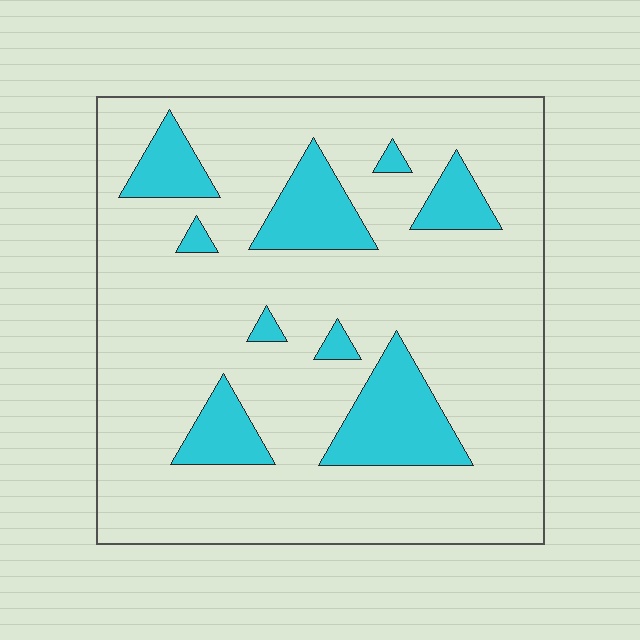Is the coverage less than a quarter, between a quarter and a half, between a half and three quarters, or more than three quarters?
Less than a quarter.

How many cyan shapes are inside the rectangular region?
9.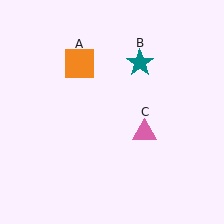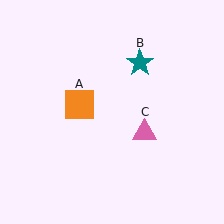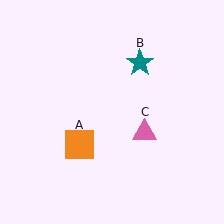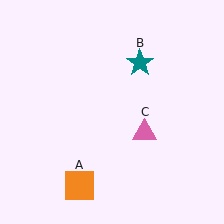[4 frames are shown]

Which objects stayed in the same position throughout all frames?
Teal star (object B) and pink triangle (object C) remained stationary.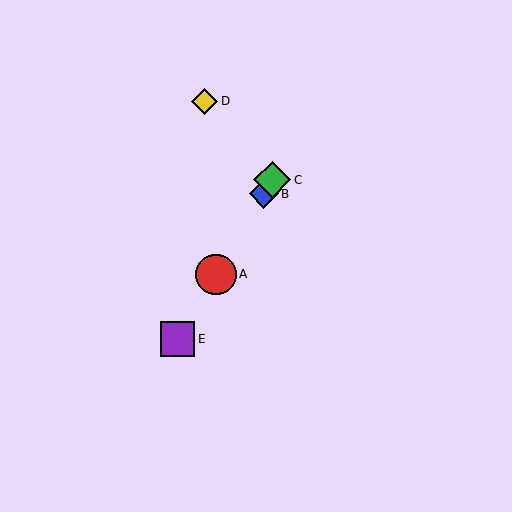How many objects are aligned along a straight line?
4 objects (A, B, C, E) are aligned along a straight line.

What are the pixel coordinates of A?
Object A is at (216, 274).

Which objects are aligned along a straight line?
Objects A, B, C, E are aligned along a straight line.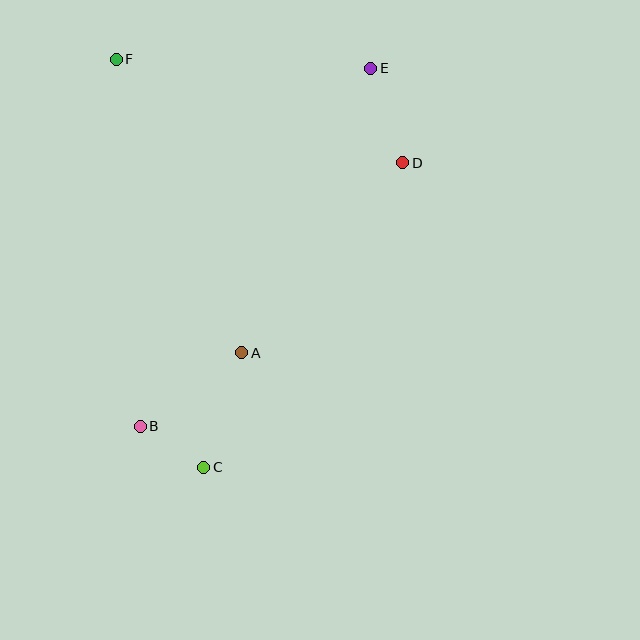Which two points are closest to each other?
Points B and C are closest to each other.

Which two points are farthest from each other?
Points C and E are farthest from each other.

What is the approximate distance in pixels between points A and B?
The distance between A and B is approximately 125 pixels.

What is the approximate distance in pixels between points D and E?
The distance between D and E is approximately 100 pixels.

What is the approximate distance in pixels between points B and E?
The distance between B and E is approximately 425 pixels.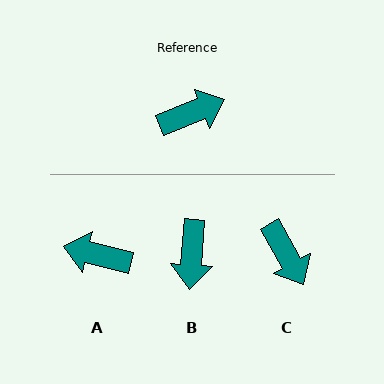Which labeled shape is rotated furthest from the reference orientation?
A, about 144 degrees away.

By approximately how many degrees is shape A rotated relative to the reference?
Approximately 144 degrees counter-clockwise.